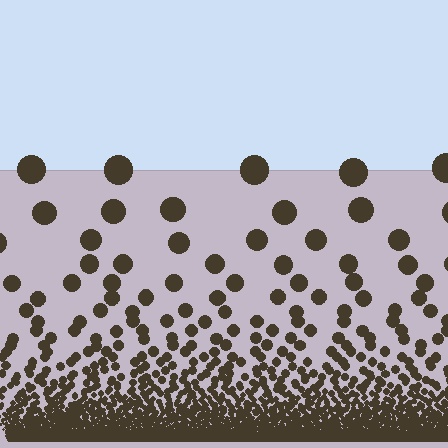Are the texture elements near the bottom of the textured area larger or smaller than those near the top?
Smaller. The gradient is inverted — elements near the bottom are smaller and denser.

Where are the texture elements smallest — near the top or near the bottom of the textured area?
Near the bottom.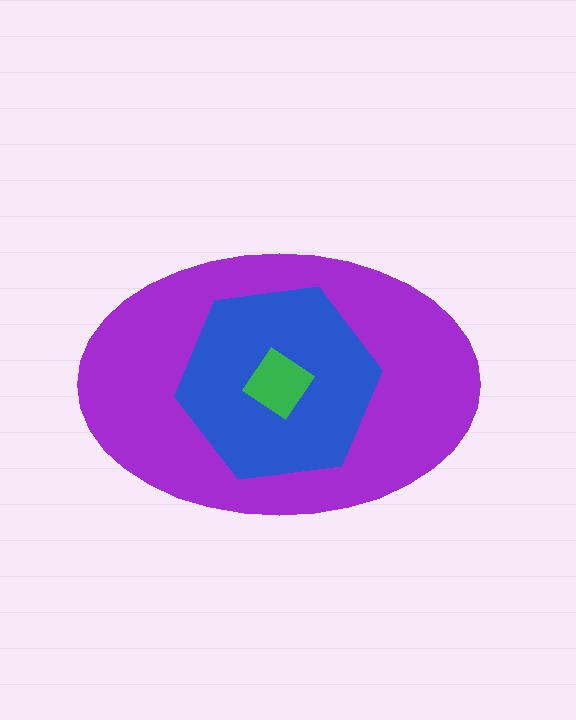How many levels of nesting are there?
3.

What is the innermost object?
The green diamond.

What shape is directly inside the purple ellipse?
The blue hexagon.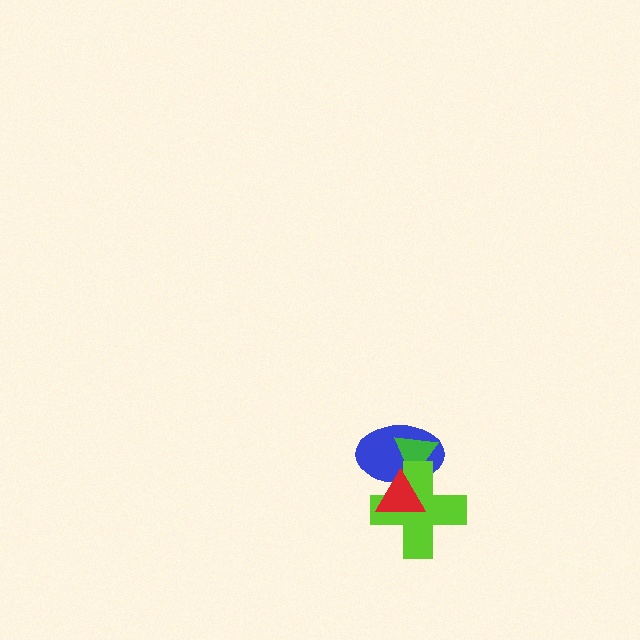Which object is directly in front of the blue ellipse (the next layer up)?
The green triangle is directly in front of the blue ellipse.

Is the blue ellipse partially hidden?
Yes, it is partially covered by another shape.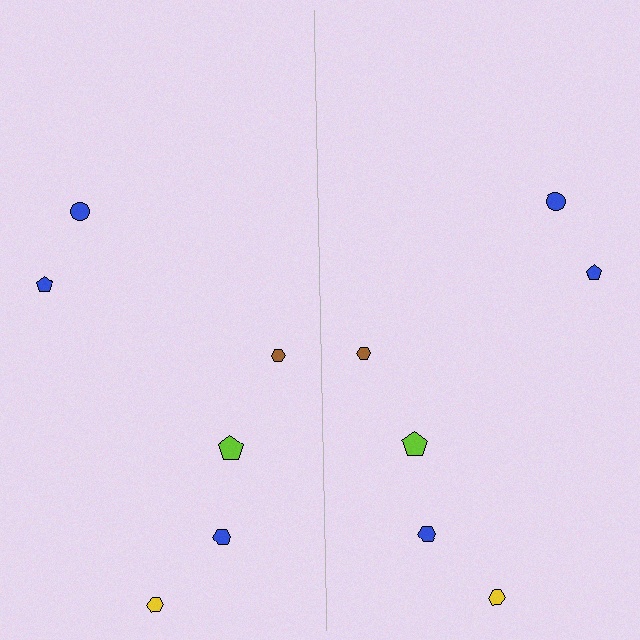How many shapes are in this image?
There are 12 shapes in this image.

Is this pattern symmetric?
Yes, this pattern has bilateral (reflection) symmetry.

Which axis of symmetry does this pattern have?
The pattern has a vertical axis of symmetry running through the center of the image.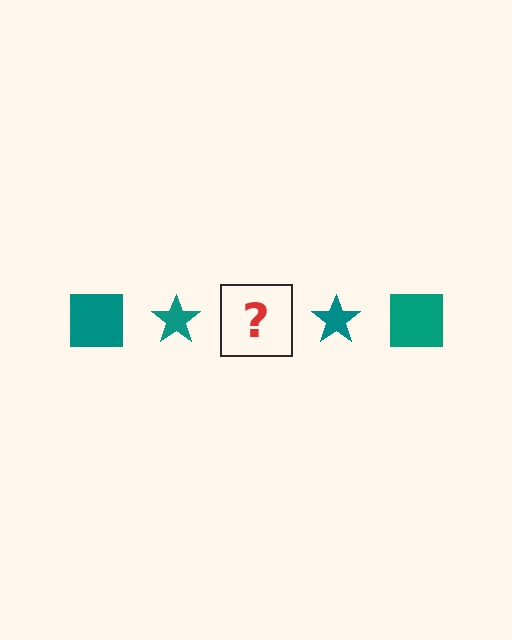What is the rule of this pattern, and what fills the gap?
The rule is that the pattern cycles through square, star shapes in teal. The gap should be filled with a teal square.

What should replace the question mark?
The question mark should be replaced with a teal square.